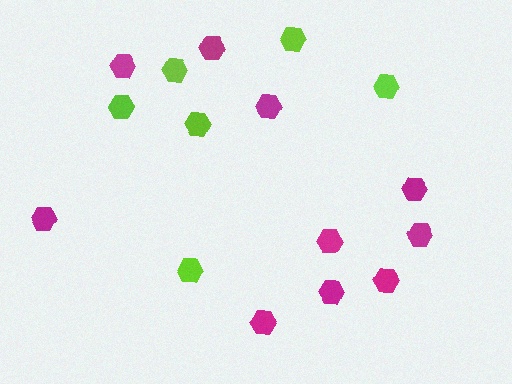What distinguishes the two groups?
There are 2 groups: one group of lime hexagons (6) and one group of magenta hexagons (10).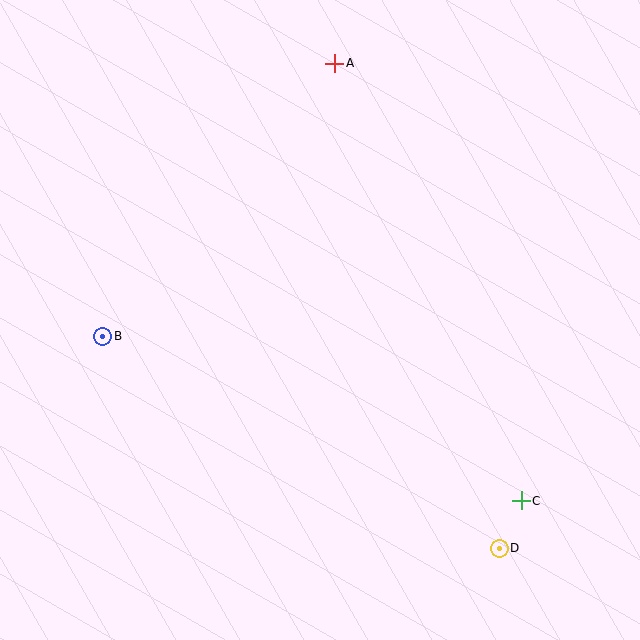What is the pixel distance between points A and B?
The distance between A and B is 358 pixels.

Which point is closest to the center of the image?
Point B at (103, 336) is closest to the center.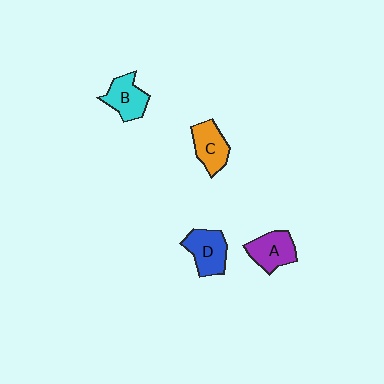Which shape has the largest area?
Shape D (blue).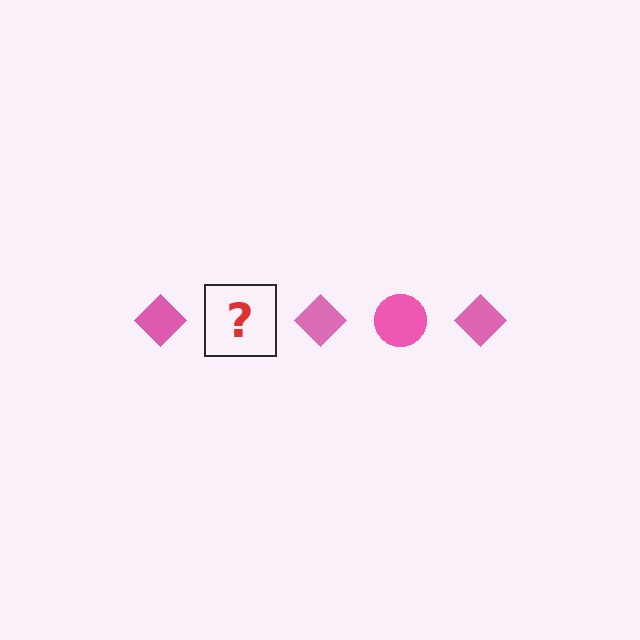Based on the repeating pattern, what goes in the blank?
The blank should be a pink circle.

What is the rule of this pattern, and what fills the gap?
The rule is that the pattern cycles through diamond, circle shapes in pink. The gap should be filled with a pink circle.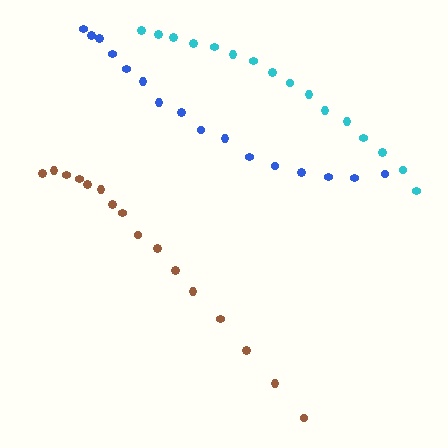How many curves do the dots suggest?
There are 3 distinct paths.